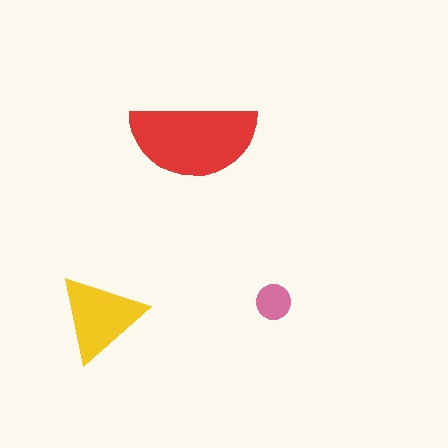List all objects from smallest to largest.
The pink circle, the yellow triangle, the red semicircle.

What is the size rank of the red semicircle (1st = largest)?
1st.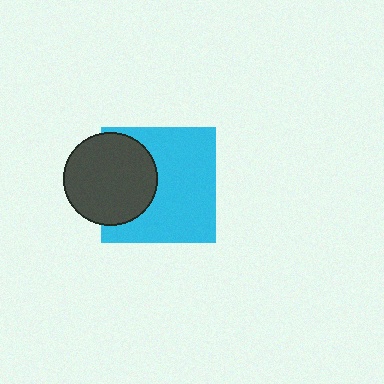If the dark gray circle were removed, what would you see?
You would see the complete cyan square.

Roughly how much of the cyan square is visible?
Most of it is visible (roughly 67%).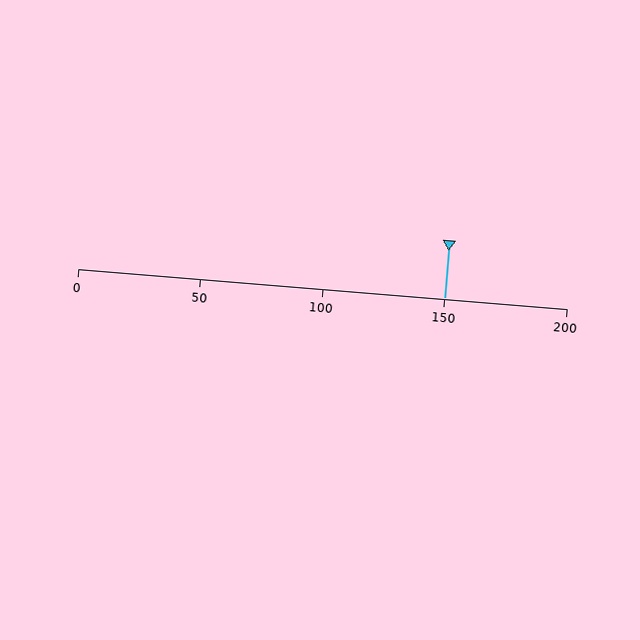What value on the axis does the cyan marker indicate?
The marker indicates approximately 150.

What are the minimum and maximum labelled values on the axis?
The axis runs from 0 to 200.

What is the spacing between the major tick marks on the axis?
The major ticks are spaced 50 apart.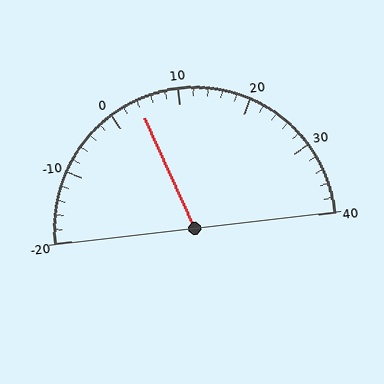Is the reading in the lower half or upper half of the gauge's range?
The reading is in the lower half of the range (-20 to 40).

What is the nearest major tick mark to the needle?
The nearest major tick mark is 0.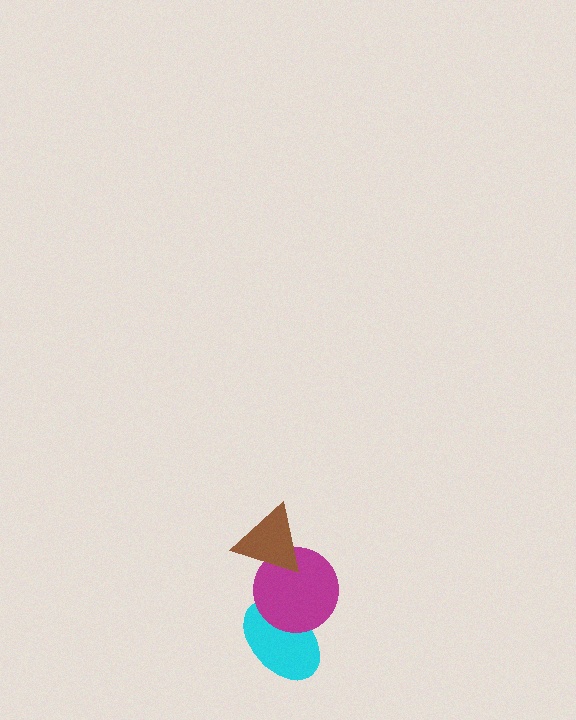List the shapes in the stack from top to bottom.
From top to bottom: the brown triangle, the magenta circle, the cyan ellipse.